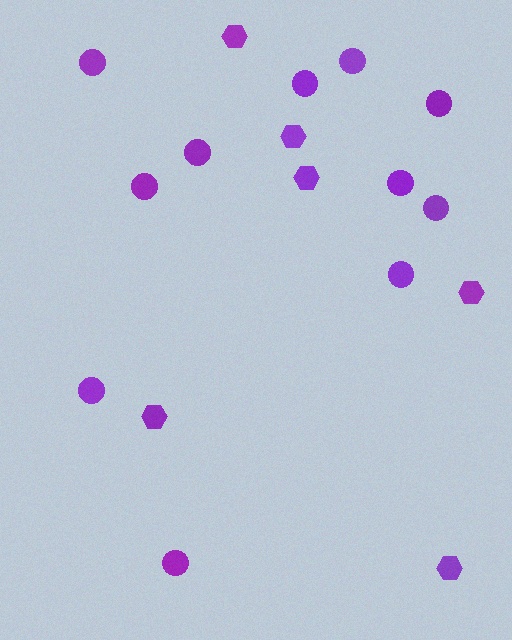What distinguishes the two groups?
There are 2 groups: one group of circles (11) and one group of hexagons (6).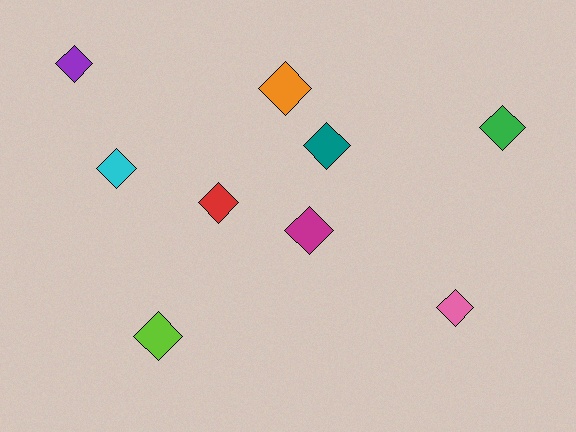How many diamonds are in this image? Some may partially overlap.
There are 9 diamonds.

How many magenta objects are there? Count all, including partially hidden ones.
There is 1 magenta object.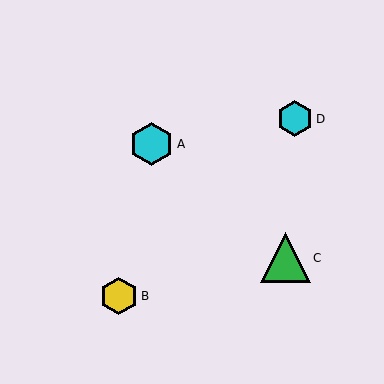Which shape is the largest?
The green triangle (labeled C) is the largest.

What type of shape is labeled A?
Shape A is a cyan hexagon.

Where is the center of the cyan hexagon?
The center of the cyan hexagon is at (152, 144).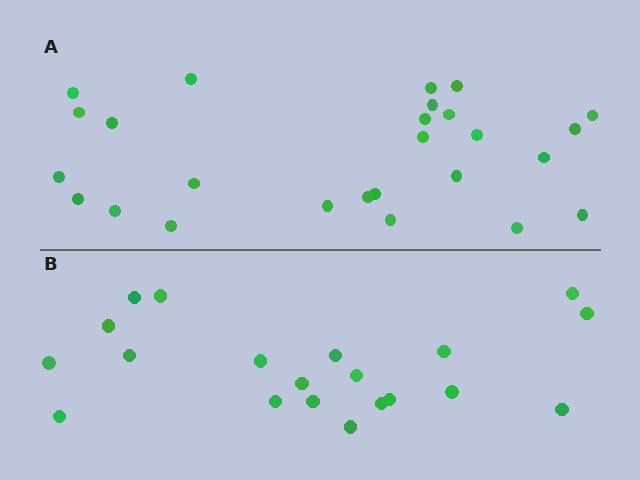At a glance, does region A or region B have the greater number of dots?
Region A (the top region) has more dots.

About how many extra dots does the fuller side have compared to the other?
Region A has about 6 more dots than region B.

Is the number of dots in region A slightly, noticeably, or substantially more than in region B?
Region A has noticeably more, but not dramatically so. The ratio is roughly 1.3 to 1.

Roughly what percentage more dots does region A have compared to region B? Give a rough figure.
About 30% more.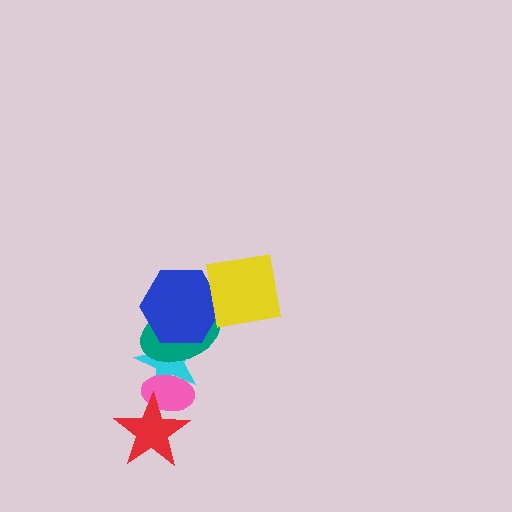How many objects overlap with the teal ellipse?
4 objects overlap with the teal ellipse.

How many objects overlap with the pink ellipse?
3 objects overlap with the pink ellipse.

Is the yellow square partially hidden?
No, no other shape covers it.